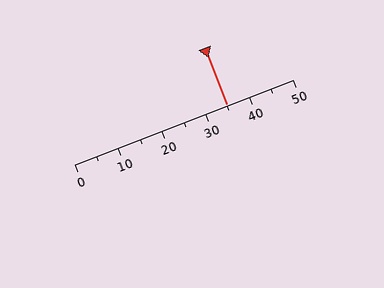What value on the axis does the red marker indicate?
The marker indicates approximately 35.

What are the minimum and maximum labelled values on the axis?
The axis runs from 0 to 50.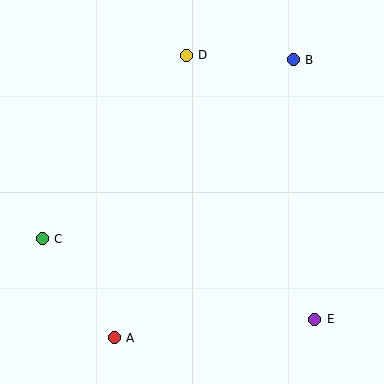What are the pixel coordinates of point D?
Point D is at (186, 55).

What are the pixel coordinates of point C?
Point C is at (42, 239).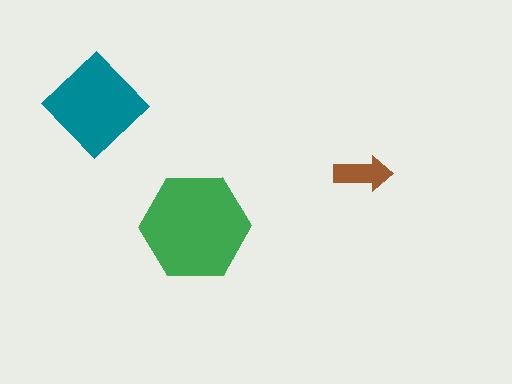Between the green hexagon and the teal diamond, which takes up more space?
The green hexagon.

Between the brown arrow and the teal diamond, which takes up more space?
The teal diamond.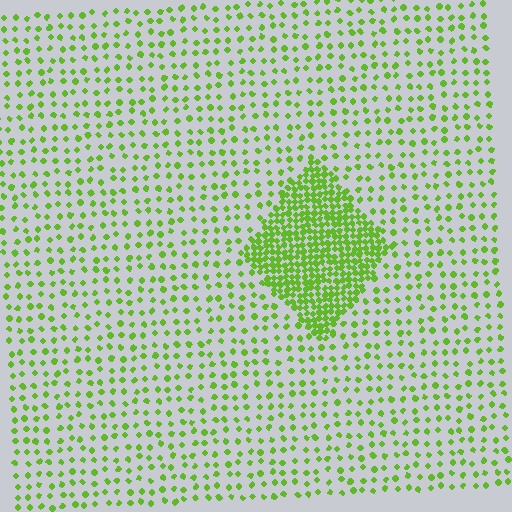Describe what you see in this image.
The image contains small lime elements arranged at two different densities. A diamond-shaped region is visible where the elements are more densely packed than the surrounding area.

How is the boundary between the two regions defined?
The boundary is defined by a change in element density (approximately 3.2x ratio). All elements are the same color, size, and shape.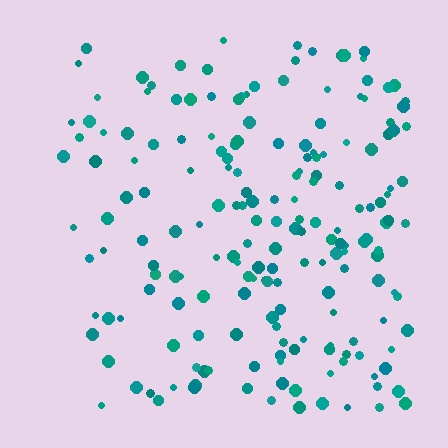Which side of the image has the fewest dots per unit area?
The left.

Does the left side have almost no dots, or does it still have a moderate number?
Still a moderate number, just noticeably fewer than the right.